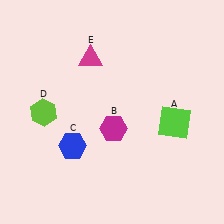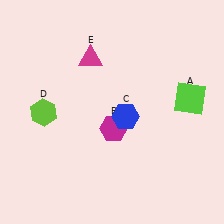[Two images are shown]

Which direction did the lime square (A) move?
The lime square (A) moved up.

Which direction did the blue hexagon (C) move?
The blue hexagon (C) moved right.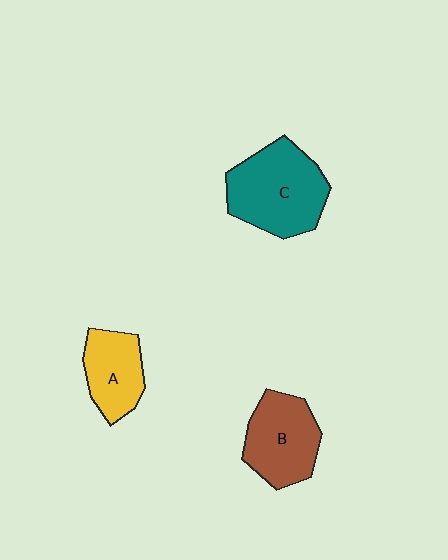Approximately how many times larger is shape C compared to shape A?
Approximately 1.6 times.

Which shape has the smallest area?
Shape A (yellow).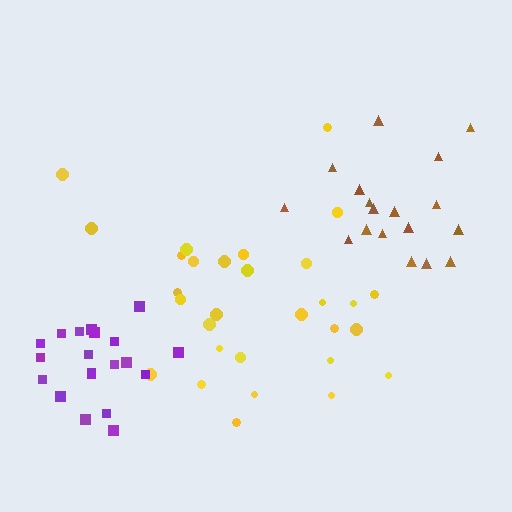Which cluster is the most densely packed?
Purple.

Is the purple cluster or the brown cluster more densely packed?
Purple.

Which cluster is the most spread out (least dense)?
Yellow.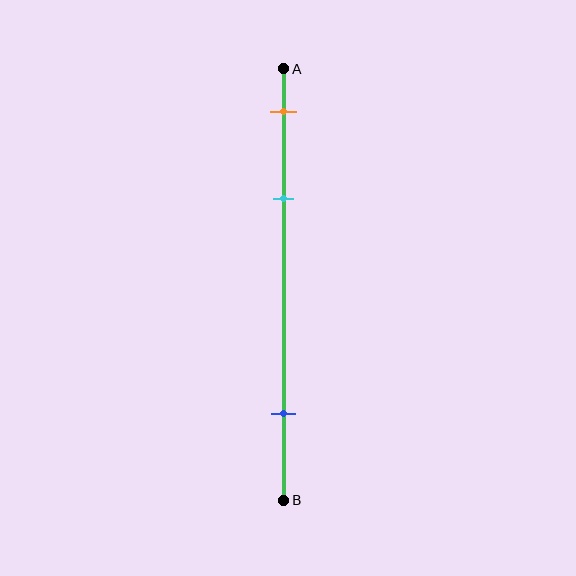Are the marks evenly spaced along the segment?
No, the marks are not evenly spaced.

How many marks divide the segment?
There are 3 marks dividing the segment.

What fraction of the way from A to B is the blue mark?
The blue mark is approximately 80% (0.8) of the way from A to B.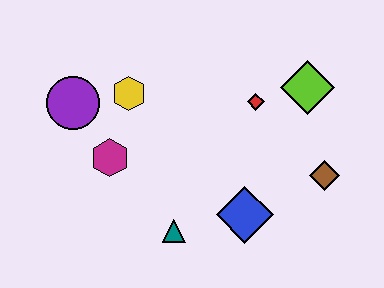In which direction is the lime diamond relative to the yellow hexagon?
The lime diamond is to the right of the yellow hexagon.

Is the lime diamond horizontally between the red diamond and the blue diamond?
No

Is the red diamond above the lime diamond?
No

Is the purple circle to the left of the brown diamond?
Yes